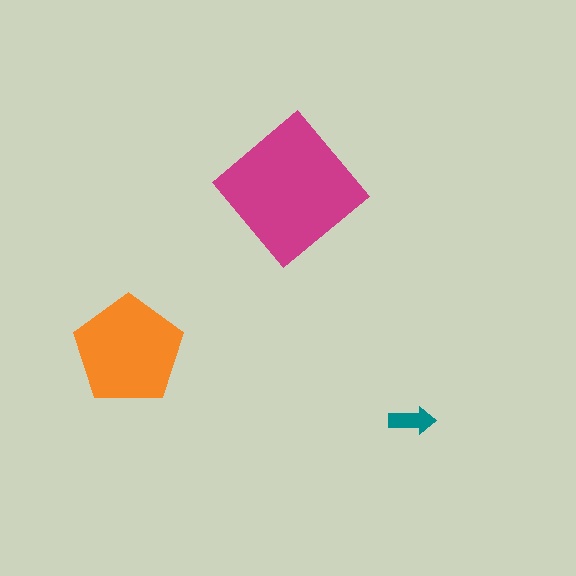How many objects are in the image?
There are 3 objects in the image.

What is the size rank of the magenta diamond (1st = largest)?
1st.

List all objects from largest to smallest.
The magenta diamond, the orange pentagon, the teal arrow.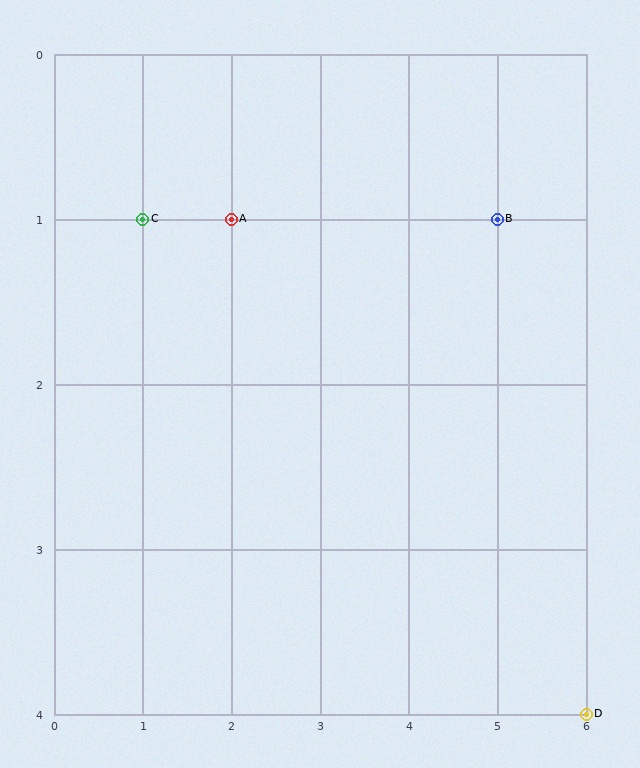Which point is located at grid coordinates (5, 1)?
Point B is at (5, 1).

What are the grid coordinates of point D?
Point D is at grid coordinates (6, 4).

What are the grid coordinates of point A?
Point A is at grid coordinates (2, 1).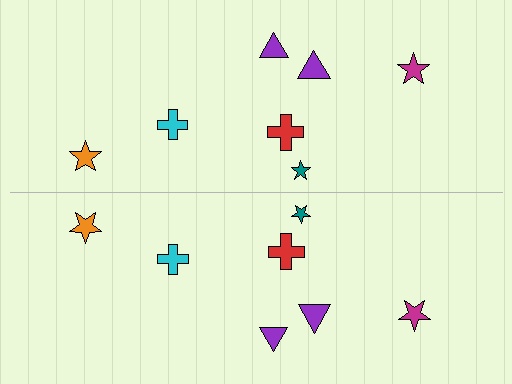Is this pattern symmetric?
Yes, this pattern has bilateral (reflection) symmetry.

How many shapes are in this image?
There are 14 shapes in this image.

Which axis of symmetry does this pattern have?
The pattern has a horizontal axis of symmetry running through the center of the image.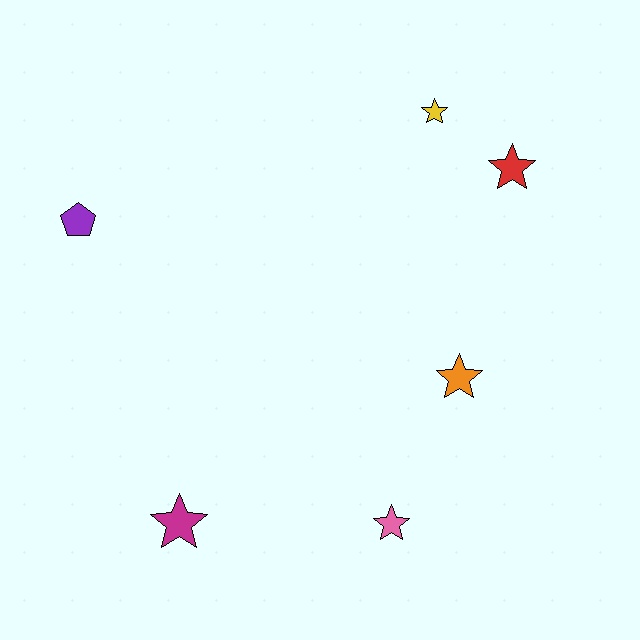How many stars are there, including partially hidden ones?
There are 5 stars.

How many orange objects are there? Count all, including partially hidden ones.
There is 1 orange object.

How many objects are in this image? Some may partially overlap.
There are 6 objects.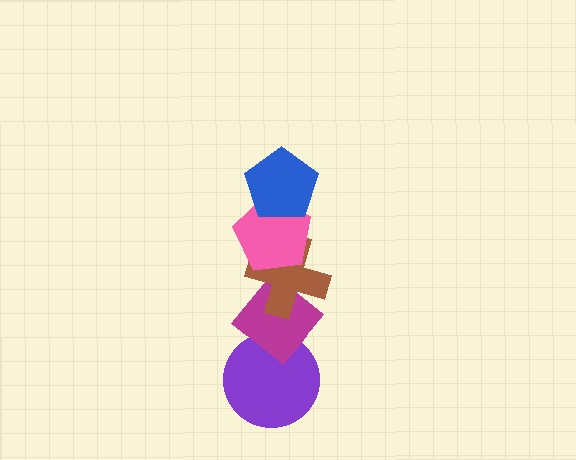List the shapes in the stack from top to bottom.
From top to bottom: the blue pentagon, the pink pentagon, the brown cross, the magenta diamond, the purple circle.